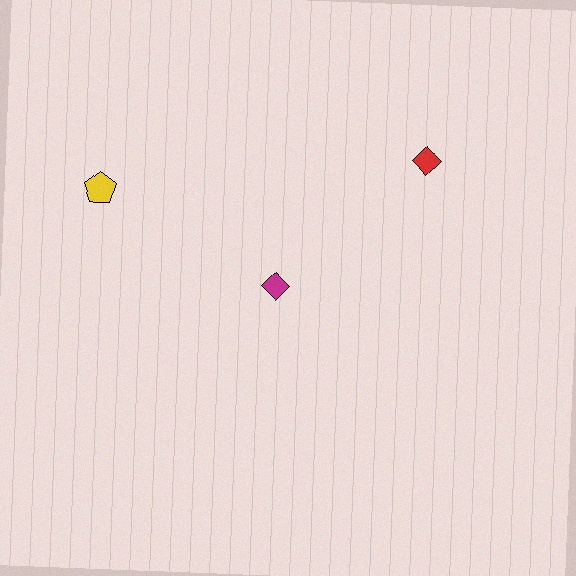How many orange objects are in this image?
There are no orange objects.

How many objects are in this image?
There are 3 objects.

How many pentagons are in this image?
There is 1 pentagon.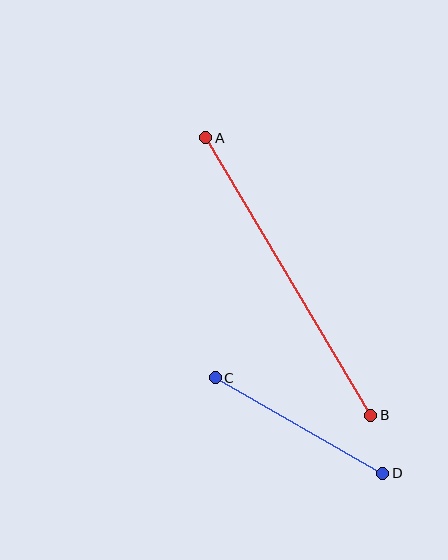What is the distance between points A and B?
The distance is approximately 323 pixels.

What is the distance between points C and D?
The distance is approximately 193 pixels.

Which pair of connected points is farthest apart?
Points A and B are farthest apart.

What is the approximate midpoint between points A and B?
The midpoint is at approximately (288, 276) pixels.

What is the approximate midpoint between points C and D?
The midpoint is at approximately (299, 426) pixels.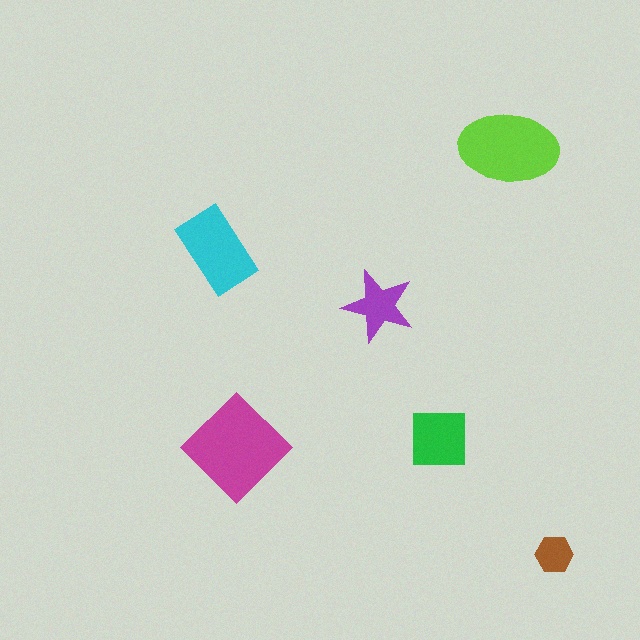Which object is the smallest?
The brown hexagon.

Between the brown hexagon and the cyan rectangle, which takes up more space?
The cyan rectangle.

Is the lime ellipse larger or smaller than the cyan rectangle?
Larger.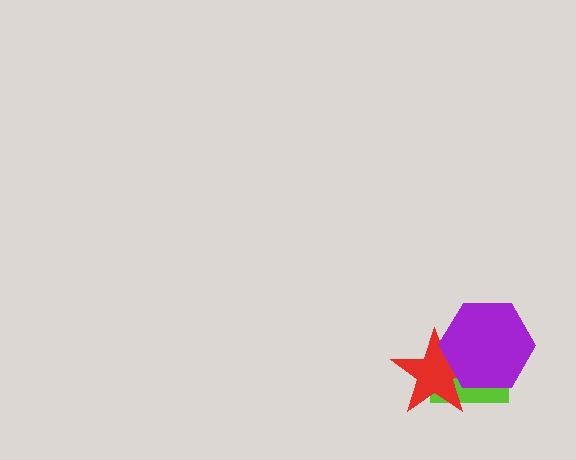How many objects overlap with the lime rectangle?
2 objects overlap with the lime rectangle.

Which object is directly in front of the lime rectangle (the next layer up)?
The red star is directly in front of the lime rectangle.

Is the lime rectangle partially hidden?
Yes, it is partially covered by another shape.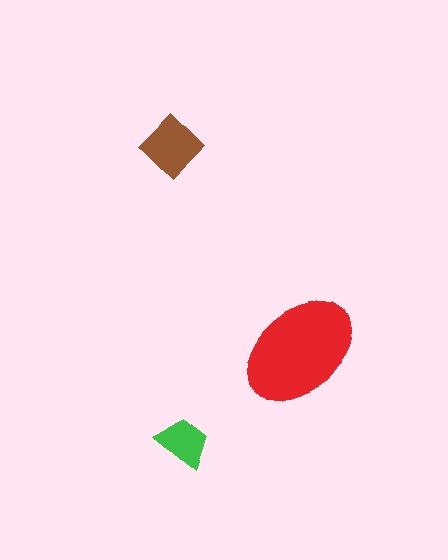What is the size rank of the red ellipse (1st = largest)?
1st.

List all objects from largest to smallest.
The red ellipse, the brown diamond, the green trapezoid.